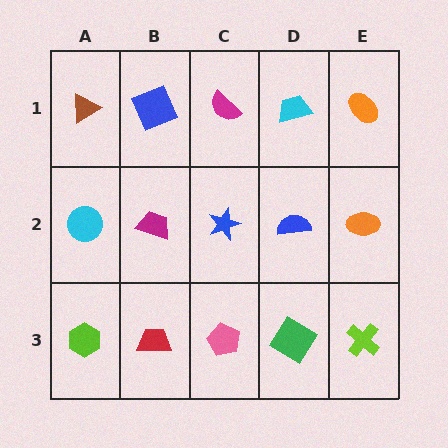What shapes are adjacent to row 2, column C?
A magenta semicircle (row 1, column C), a pink pentagon (row 3, column C), a magenta trapezoid (row 2, column B), a blue semicircle (row 2, column D).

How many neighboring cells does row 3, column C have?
3.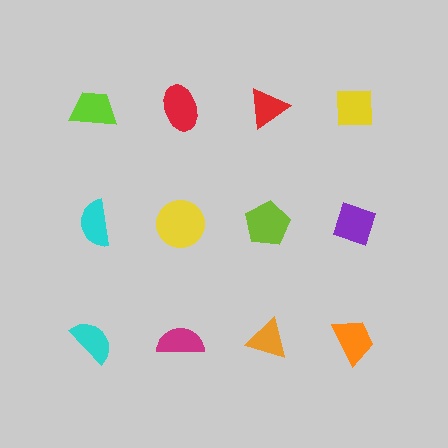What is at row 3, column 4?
An orange trapezoid.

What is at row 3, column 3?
An orange triangle.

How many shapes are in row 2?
4 shapes.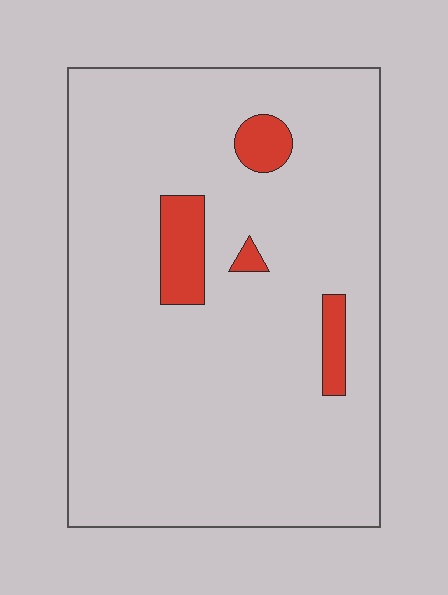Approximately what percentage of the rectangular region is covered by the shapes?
Approximately 10%.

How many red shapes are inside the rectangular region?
4.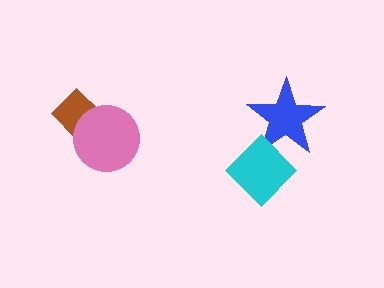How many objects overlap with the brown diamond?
1 object overlaps with the brown diamond.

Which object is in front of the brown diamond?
The pink circle is in front of the brown diamond.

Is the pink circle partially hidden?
No, no other shape covers it.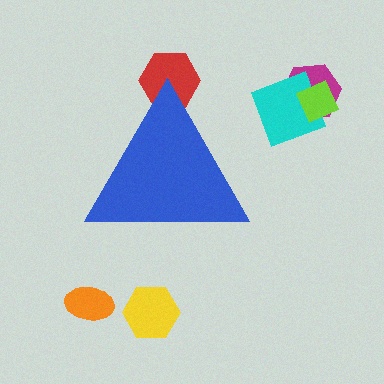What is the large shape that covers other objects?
A blue triangle.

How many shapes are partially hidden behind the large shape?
1 shape is partially hidden.